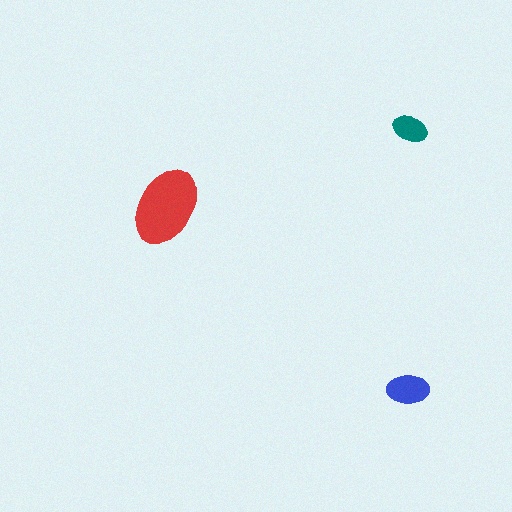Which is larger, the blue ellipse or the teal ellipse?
The blue one.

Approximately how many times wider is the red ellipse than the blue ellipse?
About 2 times wider.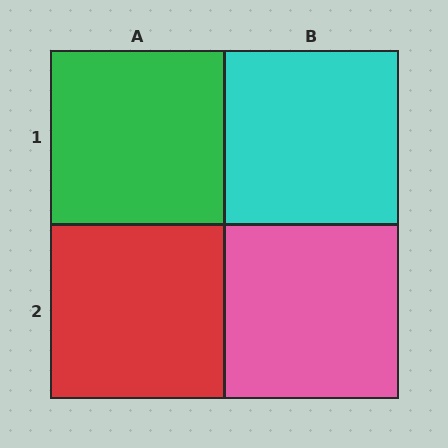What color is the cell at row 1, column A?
Green.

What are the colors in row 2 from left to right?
Red, pink.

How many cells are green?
1 cell is green.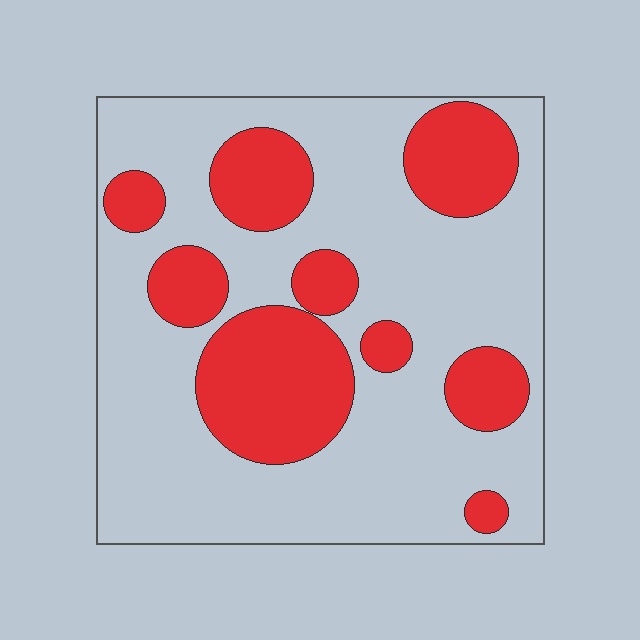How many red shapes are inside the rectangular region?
9.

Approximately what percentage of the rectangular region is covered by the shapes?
Approximately 30%.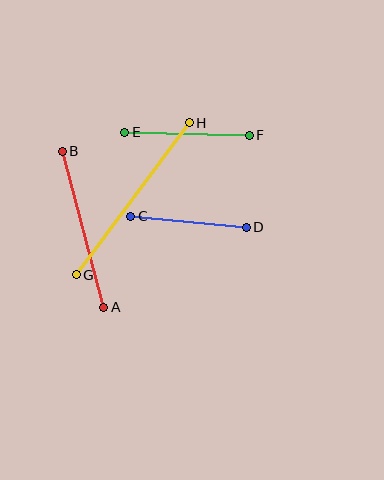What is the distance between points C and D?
The distance is approximately 116 pixels.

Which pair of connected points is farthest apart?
Points G and H are farthest apart.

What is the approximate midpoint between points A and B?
The midpoint is at approximately (83, 229) pixels.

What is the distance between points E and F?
The distance is approximately 125 pixels.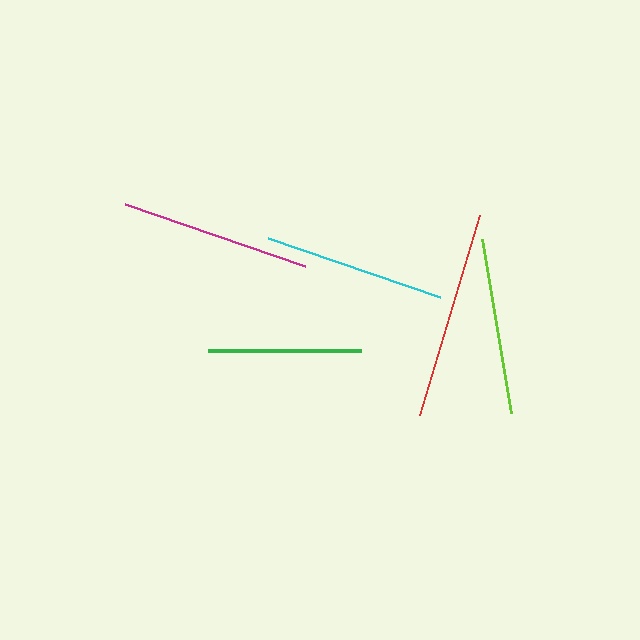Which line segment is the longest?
The red line is the longest at approximately 209 pixels.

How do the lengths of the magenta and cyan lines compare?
The magenta and cyan lines are approximately the same length.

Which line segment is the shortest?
The green line is the shortest at approximately 153 pixels.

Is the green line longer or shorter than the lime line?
The lime line is longer than the green line.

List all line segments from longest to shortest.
From longest to shortest: red, magenta, cyan, lime, green.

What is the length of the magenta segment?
The magenta segment is approximately 190 pixels long.